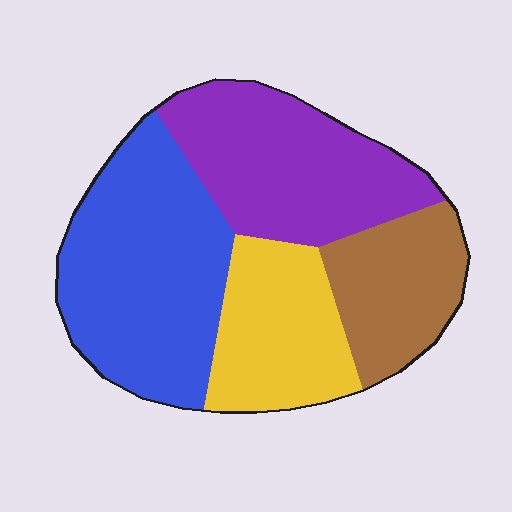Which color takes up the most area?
Blue, at roughly 35%.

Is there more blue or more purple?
Blue.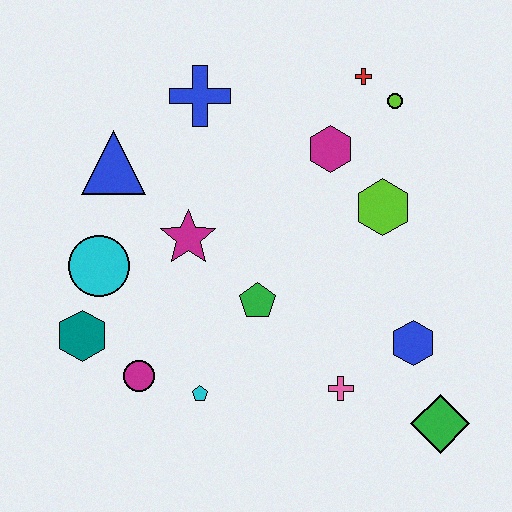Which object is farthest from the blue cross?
The green diamond is farthest from the blue cross.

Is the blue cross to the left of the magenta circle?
No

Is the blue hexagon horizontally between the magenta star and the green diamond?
Yes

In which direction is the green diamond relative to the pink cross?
The green diamond is to the right of the pink cross.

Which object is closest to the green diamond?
The blue hexagon is closest to the green diamond.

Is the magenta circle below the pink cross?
No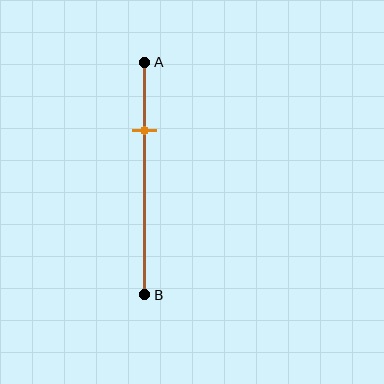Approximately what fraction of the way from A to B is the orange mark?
The orange mark is approximately 30% of the way from A to B.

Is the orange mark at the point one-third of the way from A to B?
No, the mark is at about 30% from A, not at the 33% one-third point.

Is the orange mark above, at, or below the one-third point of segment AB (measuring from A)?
The orange mark is above the one-third point of segment AB.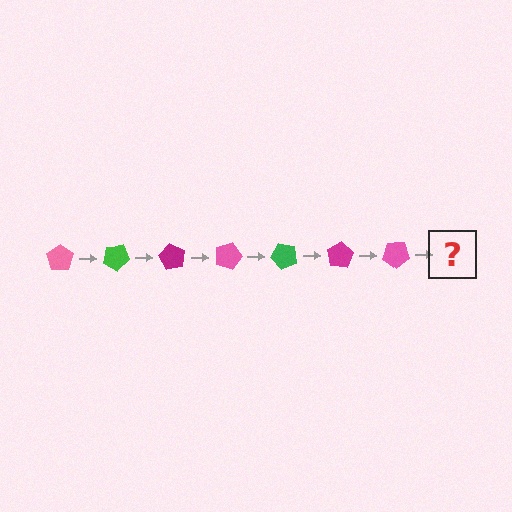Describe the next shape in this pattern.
It should be a green pentagon, rotated 210 degrees from the start.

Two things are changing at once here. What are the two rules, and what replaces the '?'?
The two rules are that it rotates 30 degrees each step and the color cycles through pink, green, and magenta. The '?' should be a green pentagon, rotated 210 degrees from the start.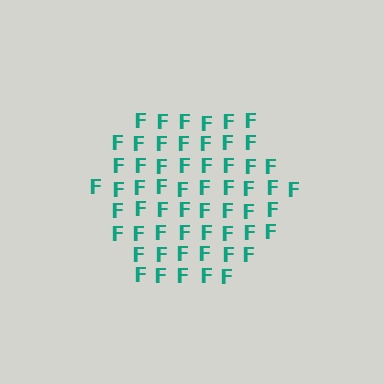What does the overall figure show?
The overall figure shows a hexagon.